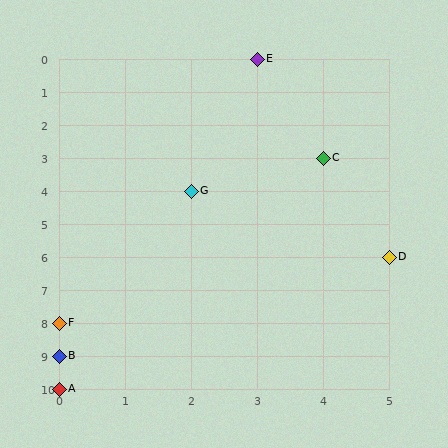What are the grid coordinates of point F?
Point F is at grid coordinates (0, 8).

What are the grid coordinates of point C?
Point C is at grid coordinates (4, 3).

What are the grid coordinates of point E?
Point E is at grid coordinates (3, 0).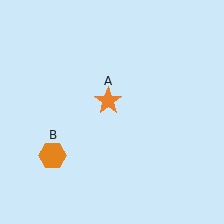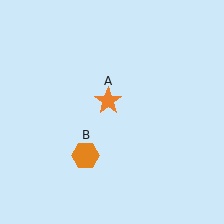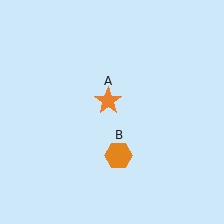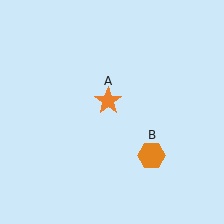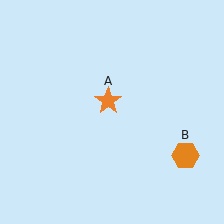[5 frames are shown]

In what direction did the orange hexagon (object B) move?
The orange hexagon (object B) moved right.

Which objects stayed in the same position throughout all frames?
Orange star (object A) remained stationary.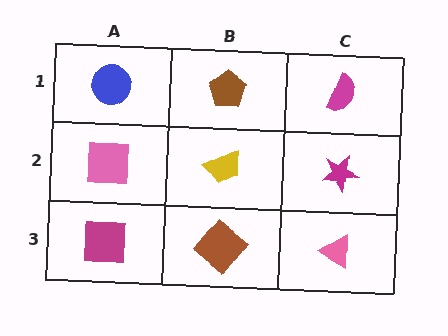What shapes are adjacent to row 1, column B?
A yellow trapezoid (row 2, column B), a blue circle (row 1, column A), a magenta semicircle (row 1, column C).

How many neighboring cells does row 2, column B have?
4.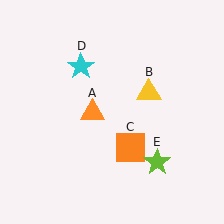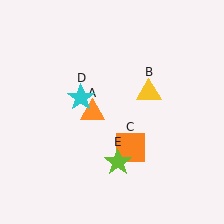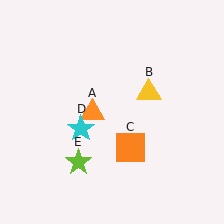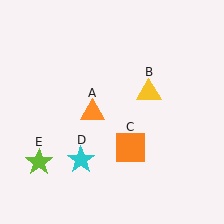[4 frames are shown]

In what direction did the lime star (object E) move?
The lime star (object E) moved left.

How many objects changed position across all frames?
2 objects changed position: cyan star (object D), lime star (object E).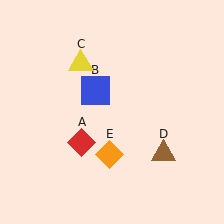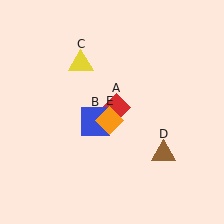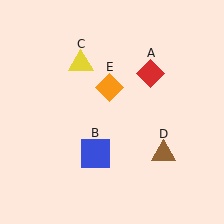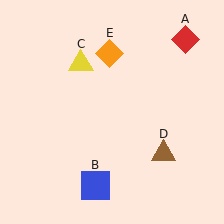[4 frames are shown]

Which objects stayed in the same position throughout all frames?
Yellow triangle (object C) and brown triangle (object D) remained stationary.